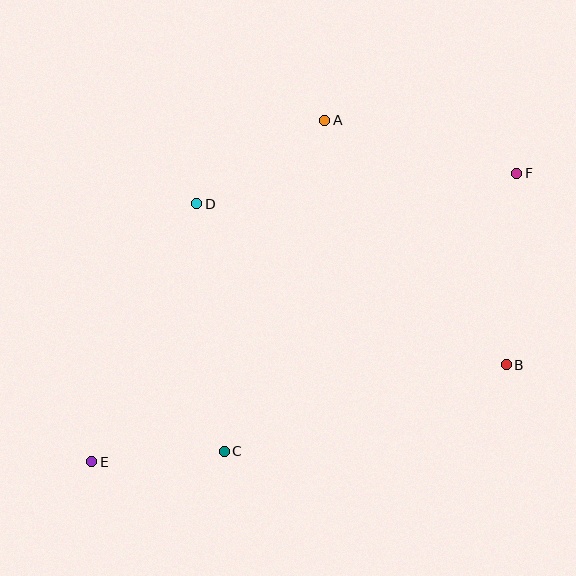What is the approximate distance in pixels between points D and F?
The distance between D and F is approximately 322 pixels.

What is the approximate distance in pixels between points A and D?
The distance between A and D is approximately 153 pixels.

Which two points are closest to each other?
Points C and E are closest to each other.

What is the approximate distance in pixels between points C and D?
The distance between C and D is approximately 249 pixels.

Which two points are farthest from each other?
Points E and F are farthest from each other.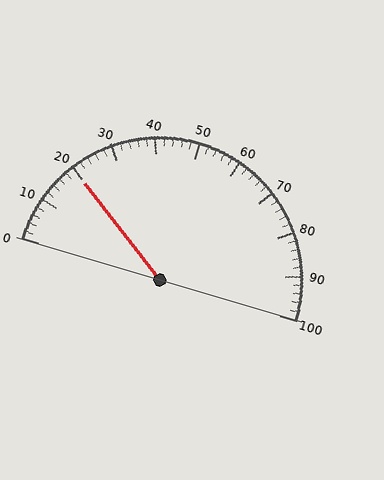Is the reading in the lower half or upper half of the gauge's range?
The reading is in the lower half of the range (0 to 100).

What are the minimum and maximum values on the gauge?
The gauge ranges from 0 to 100.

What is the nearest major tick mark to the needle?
The nearest major tick mark is 20.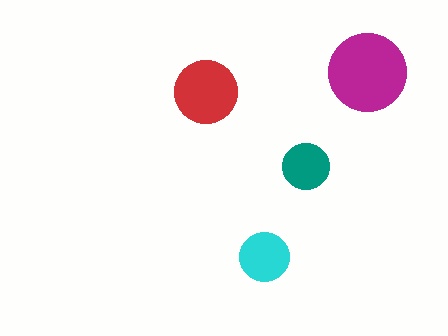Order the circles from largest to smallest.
the magenta one, the red one, the cyan one, the teal one.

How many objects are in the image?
There are 4 objects in the image.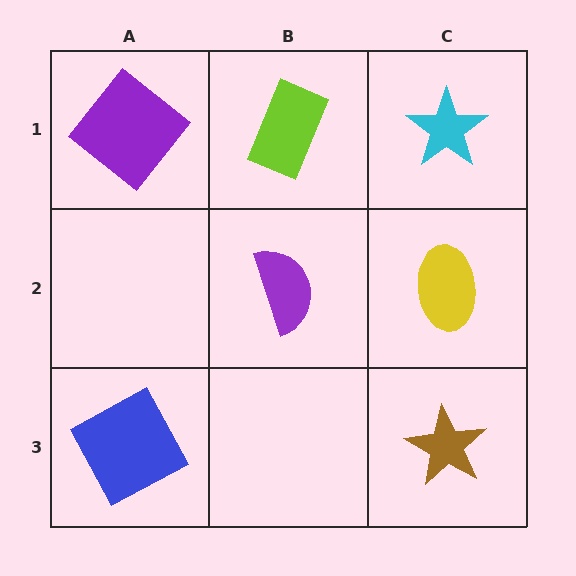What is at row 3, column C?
A brown star.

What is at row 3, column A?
A blue square.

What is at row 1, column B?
A lime rectangle.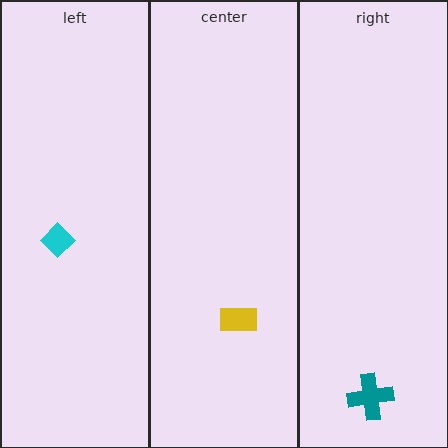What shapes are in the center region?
The yellow rectangle.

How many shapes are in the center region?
1.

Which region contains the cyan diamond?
The left region.